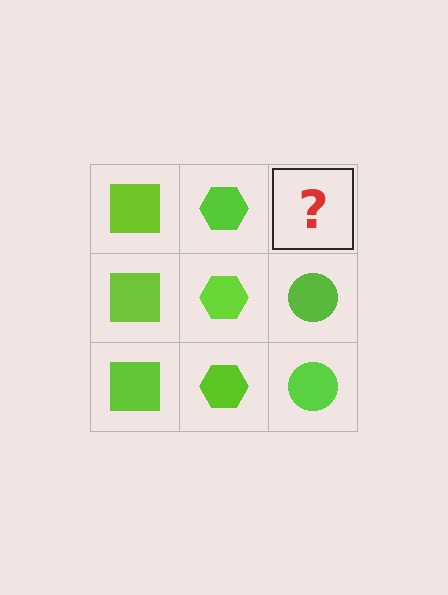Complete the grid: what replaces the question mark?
The question mark should be replaced with a lime circle.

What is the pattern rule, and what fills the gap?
The rule is that each column has a consistent shape. The gap should be filled with a lime circle.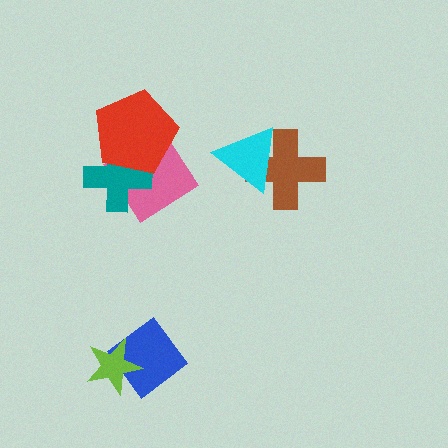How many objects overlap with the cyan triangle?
1 object overlaps with the cyan triangle.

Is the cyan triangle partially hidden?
No, no other shape covers it.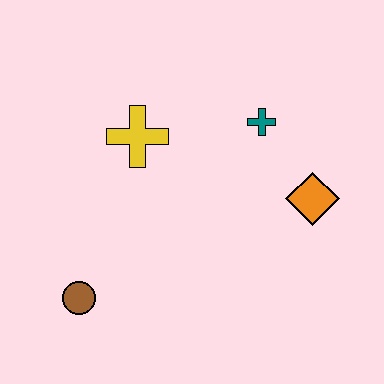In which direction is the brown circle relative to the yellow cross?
The brown circle is below the yellow cross.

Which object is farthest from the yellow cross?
The orange diamond is farthest from the yellow cross.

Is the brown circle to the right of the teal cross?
No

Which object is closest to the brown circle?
The yellow cross is closest to the brown circle.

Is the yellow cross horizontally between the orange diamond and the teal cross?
No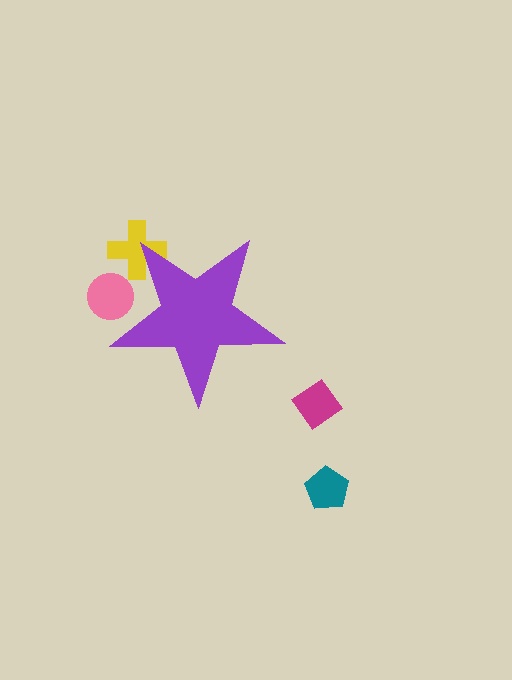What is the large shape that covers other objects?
A purple star.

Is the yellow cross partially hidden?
Yes, the yellow cross is partially hidden behind the purple star.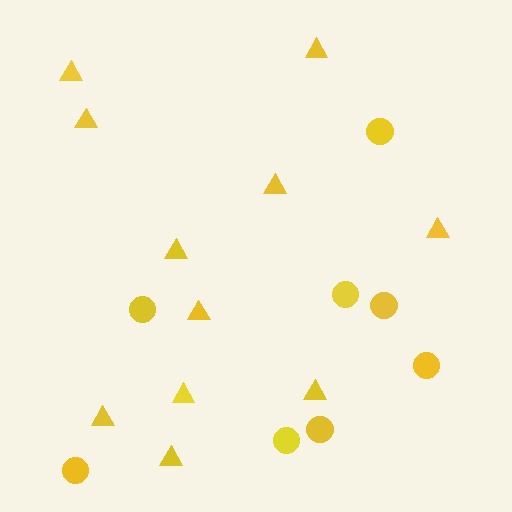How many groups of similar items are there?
There are 2 groups: one group of circles (8) and one group of triangles (11).